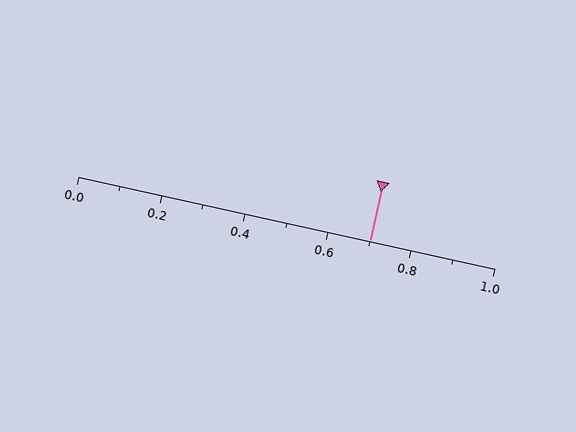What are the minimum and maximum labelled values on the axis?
The axis runs from 0.0 to 1.0.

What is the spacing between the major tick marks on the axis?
The major ticks are spaced 0.2 apart.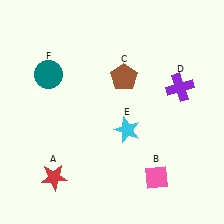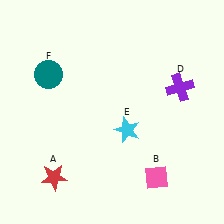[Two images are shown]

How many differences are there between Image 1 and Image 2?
There is 1 difference between the two images.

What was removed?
The brown pentagon (C) was removed in Image 2.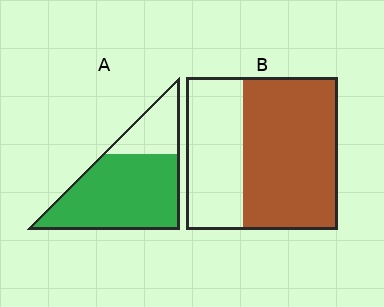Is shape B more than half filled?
Yes.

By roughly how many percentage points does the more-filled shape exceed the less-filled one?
By roughly 10 percentage points (A over B).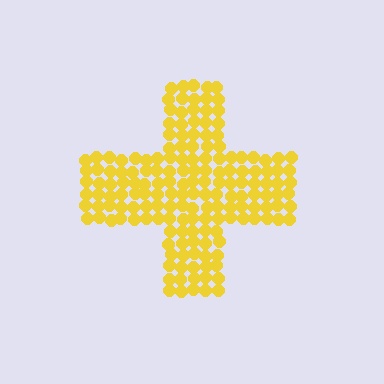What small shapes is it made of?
It is made of small circles.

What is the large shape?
The large shape is a cross.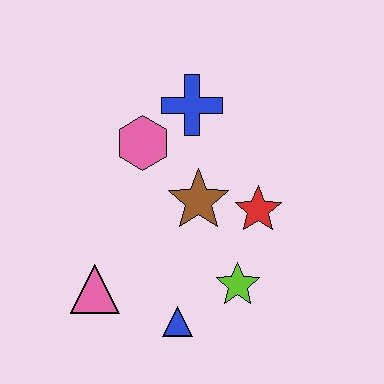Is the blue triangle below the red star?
Yes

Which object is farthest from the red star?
The pink triangle is farthest from the red star.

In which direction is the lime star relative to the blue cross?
The lime star is below the blue cross.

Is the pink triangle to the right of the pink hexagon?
No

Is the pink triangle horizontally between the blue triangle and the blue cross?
No